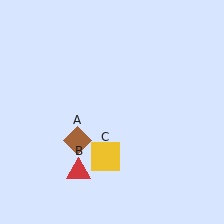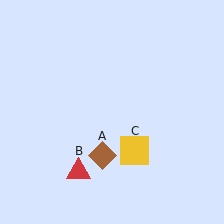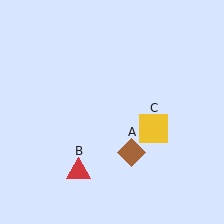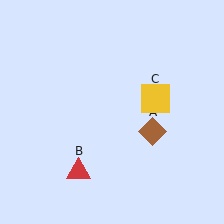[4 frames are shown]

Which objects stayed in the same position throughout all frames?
Red triangle (object B) remained stationary.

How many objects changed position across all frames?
2 objects changed position: brown diamond (object A), yellow square (object C).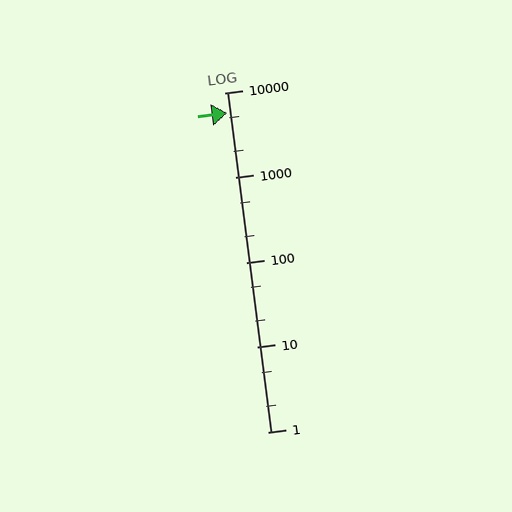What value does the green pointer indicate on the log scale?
The pointer indicates approximately 5800.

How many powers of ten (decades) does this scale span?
The scale spans 4 decades, from 1 to 10000.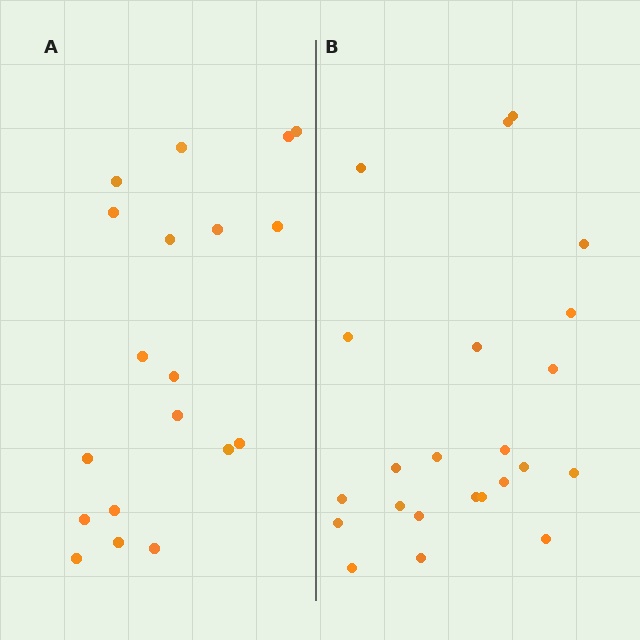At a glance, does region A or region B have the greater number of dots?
Region B (the right region) has more dots.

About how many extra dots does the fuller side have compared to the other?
Region B has about 4 more dots than region A.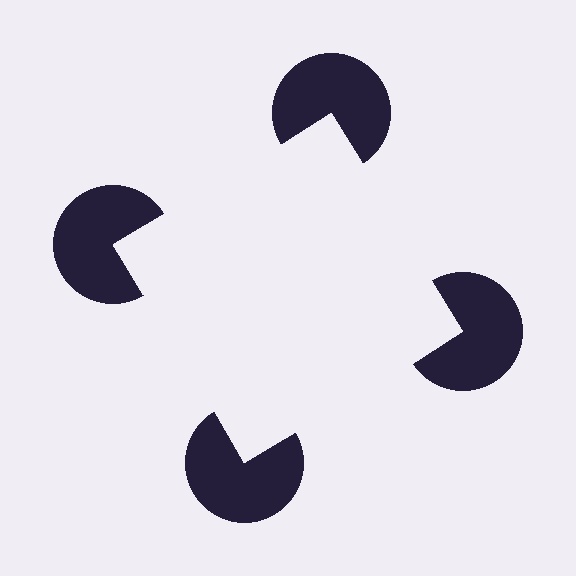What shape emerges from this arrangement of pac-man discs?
An illusory square — its edges are inferred from the aligned wedge cuts in the pac-man discs, not physically drawn.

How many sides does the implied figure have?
4 sides.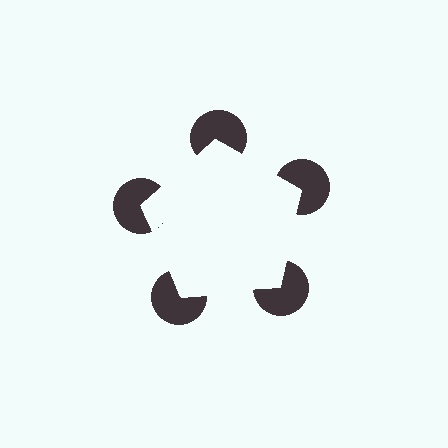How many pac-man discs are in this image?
There are 5 — one at each vertex of the illusory pentagon.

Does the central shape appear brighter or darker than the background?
It typically appears slightly brighter than the background, even though no actual brightness change is drawn.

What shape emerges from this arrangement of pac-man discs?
An illusory pentagon — its edges are inferred from the aligned wedge cuts in the pac-man discs, not physically drawn.